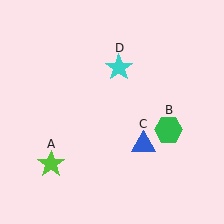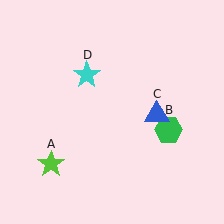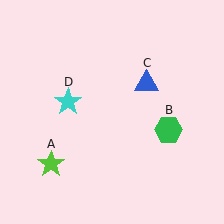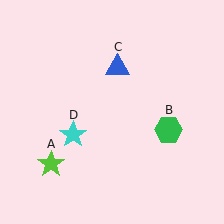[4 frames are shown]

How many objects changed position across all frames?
2 objects changed position: blue triangle (object C), cyan star (object D).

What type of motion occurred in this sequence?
The blue triangle (object C), cyan star (object D) rotated counterclockwise around the center of the scene.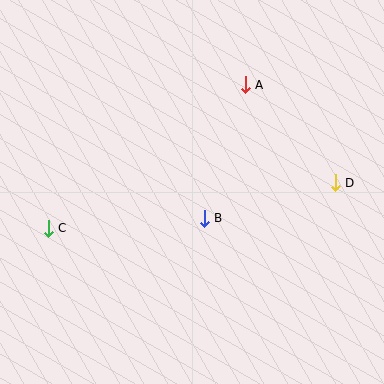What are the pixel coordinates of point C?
Point C is at (48, 228).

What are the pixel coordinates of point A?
Point A is at (245, 85).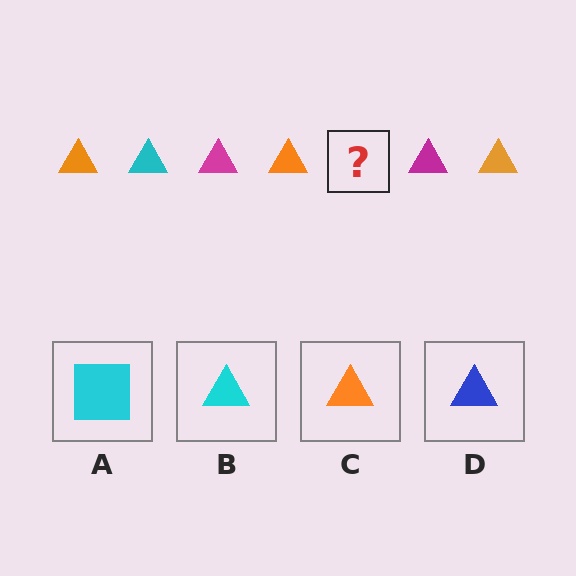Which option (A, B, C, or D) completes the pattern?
B.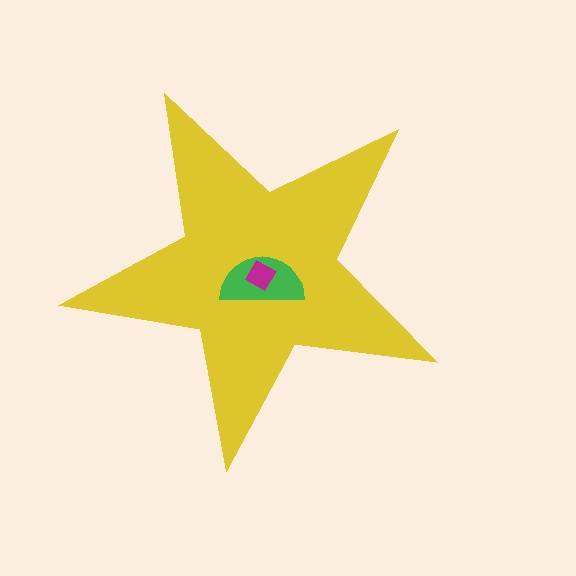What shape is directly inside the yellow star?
The green semicircle.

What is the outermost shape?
The yellow star.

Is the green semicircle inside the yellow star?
Yes.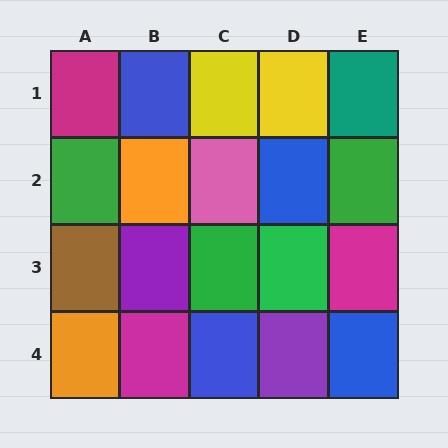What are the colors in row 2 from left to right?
Green, orange, pink, blue, green.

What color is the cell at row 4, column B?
Magenta.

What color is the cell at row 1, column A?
Magenta.